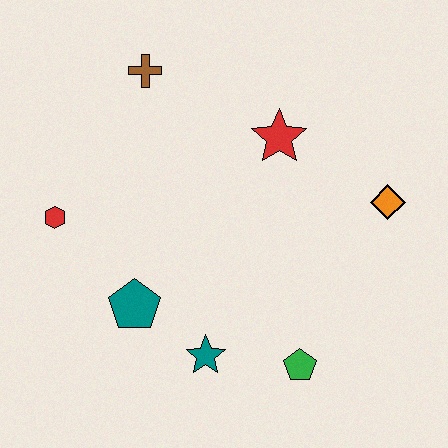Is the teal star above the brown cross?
No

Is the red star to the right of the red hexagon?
Yes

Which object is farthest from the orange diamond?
The red hexagon is farthest from the orange diamond.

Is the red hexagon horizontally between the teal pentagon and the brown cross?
No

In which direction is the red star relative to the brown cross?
The red star is to the right of the brown cross.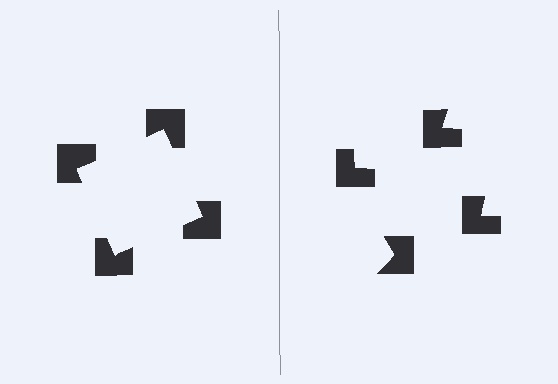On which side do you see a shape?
An illusory square appears on the left side. On the right side the wedge cuts are rotated, so no coherent shape forms.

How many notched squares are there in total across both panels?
8 — 4 on each side.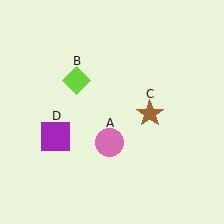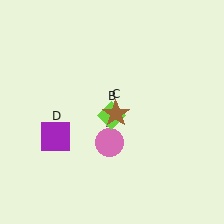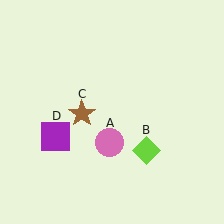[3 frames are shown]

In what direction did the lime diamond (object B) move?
The lime diamond (object B) moved down and to the right.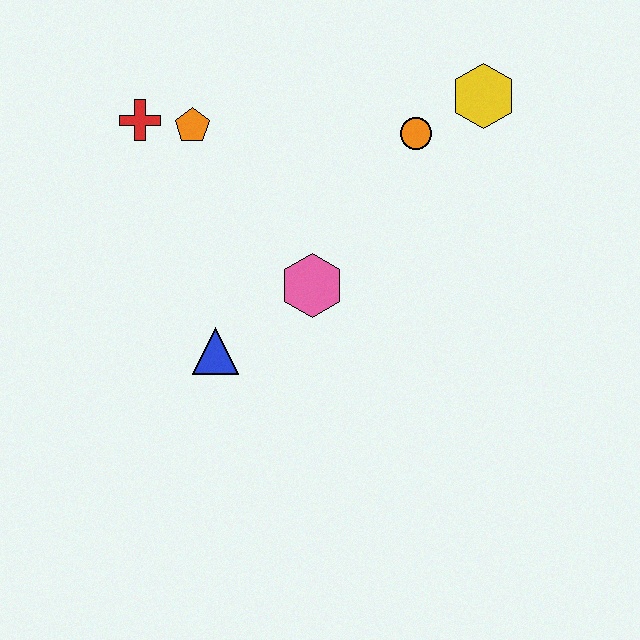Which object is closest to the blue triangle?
The pink hexagon is closest to the blue triangle.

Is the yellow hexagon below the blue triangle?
No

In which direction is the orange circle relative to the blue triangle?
The orange circle is above the blue triangle.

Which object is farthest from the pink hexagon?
The yellow hexagon is farthest from the pink hexagon.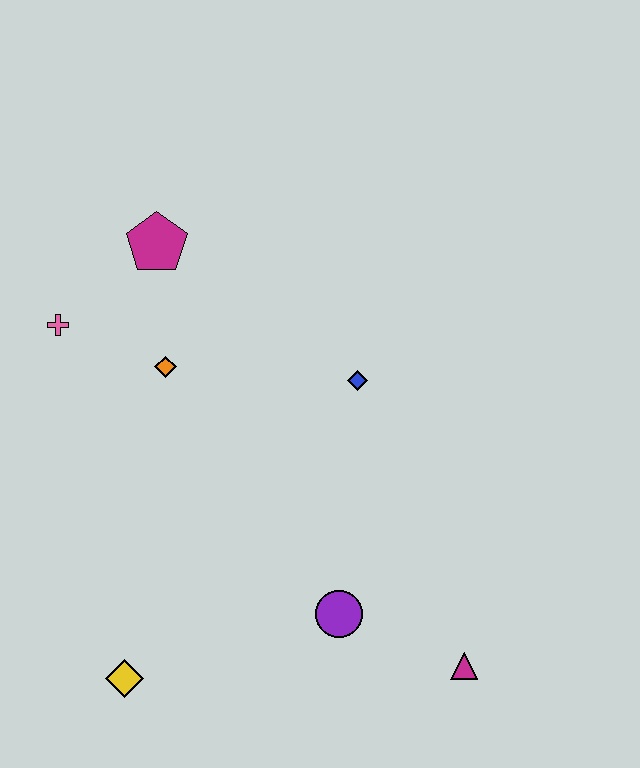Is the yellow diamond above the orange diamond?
No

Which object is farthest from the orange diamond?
The magenta triangle is farthest from the orange diamond.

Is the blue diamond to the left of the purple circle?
No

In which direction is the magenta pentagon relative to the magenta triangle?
The magenta pentagon is above the magenta triangle.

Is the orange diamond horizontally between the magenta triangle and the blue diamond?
No